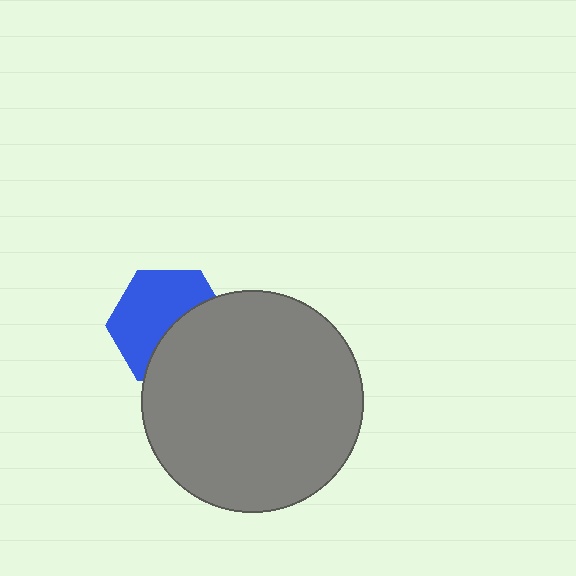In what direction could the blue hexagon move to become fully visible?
The blue hexagon could move toward the upper-left. That would shift it out from behind the gray circle entirely.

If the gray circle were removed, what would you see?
You would see the complete blue hexagon.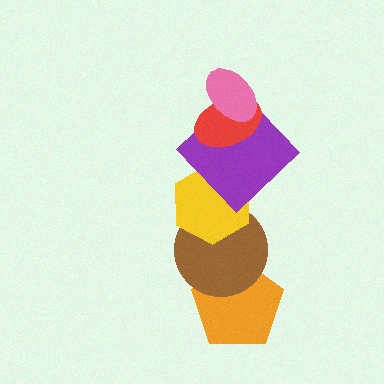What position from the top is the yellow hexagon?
The yellow hexagon is 4th from the top.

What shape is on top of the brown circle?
The yellow hexagon is on top of the brown circle.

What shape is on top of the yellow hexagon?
The purple diamond is on top of the yellow hexagon.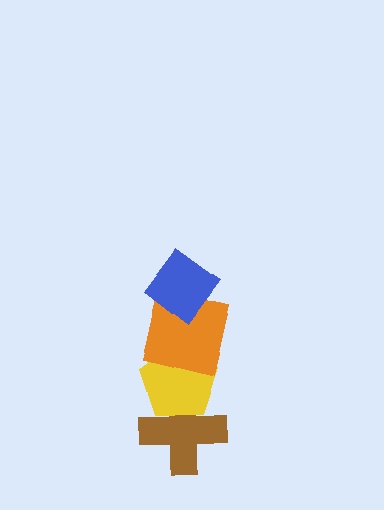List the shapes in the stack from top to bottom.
From top to bottom: the blue diamond, the orange square, the yellow pentagon, the brown cross.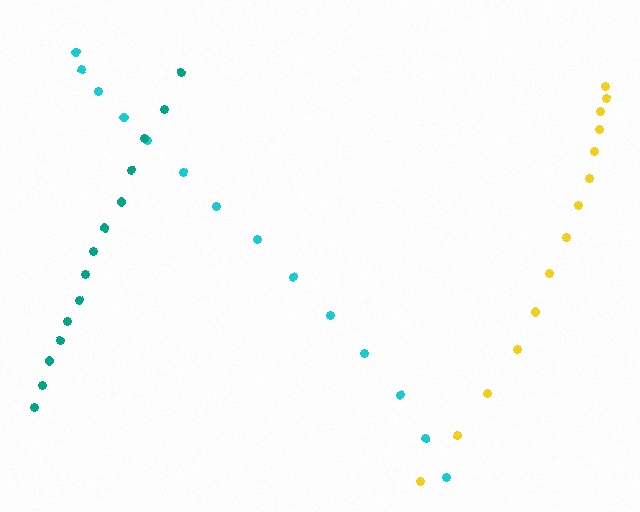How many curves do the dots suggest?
There are 3 distinct paths.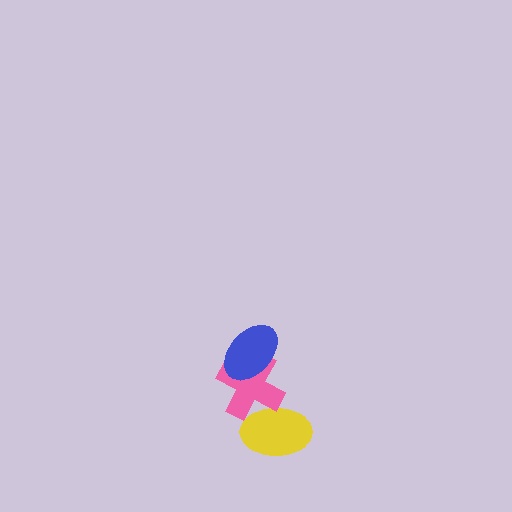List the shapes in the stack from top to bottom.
From top to bottom: the blue ellipse, the pink cross, the yellow ellipse.